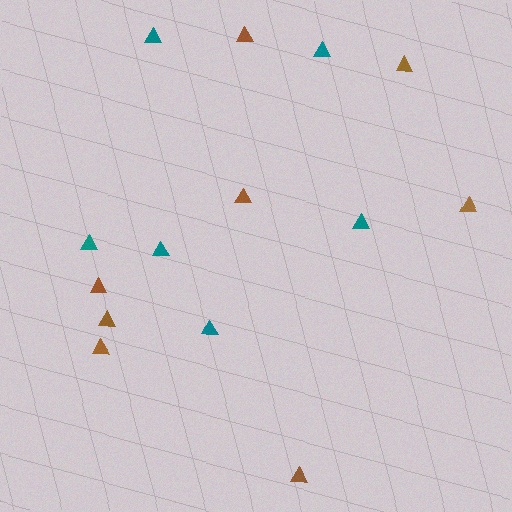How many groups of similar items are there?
There are 2 groups: one group of teal triangles (6) and one group of brown triangles (8).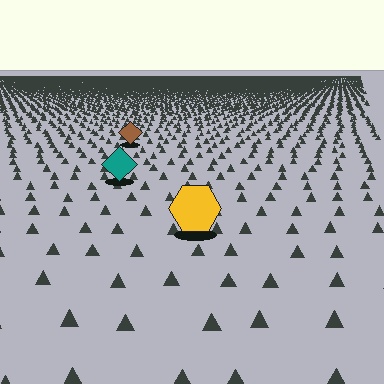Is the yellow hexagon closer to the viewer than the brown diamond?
Yes. The yellow hexagon is closer — you can tell from the texture gradient: the ground texture is coarser near it.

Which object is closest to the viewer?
The yellow hexagon is closest. The texture marks near it are larger and more spread out.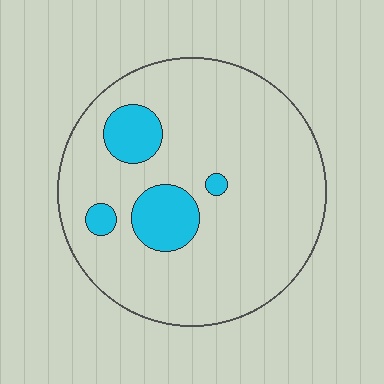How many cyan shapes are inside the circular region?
4.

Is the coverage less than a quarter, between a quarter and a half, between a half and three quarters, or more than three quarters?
Less than a quarter.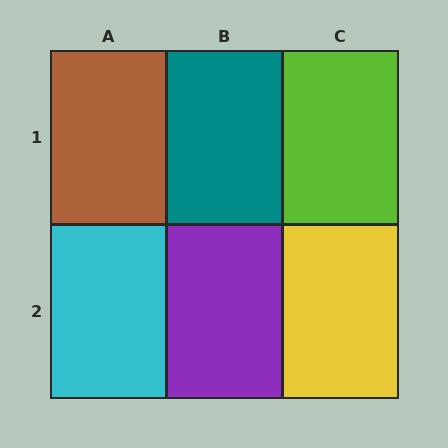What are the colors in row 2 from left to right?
Cyan, purple, yellow.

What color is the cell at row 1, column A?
Brown.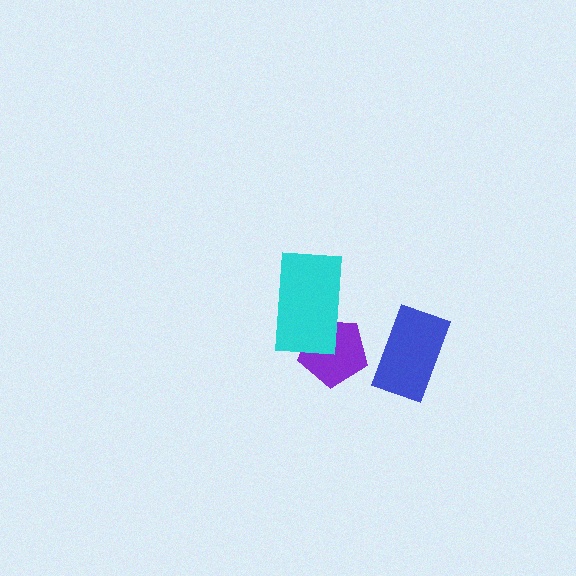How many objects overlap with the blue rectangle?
0 objects overlap with the blue rectangle.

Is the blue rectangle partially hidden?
No, no other shape covers it.